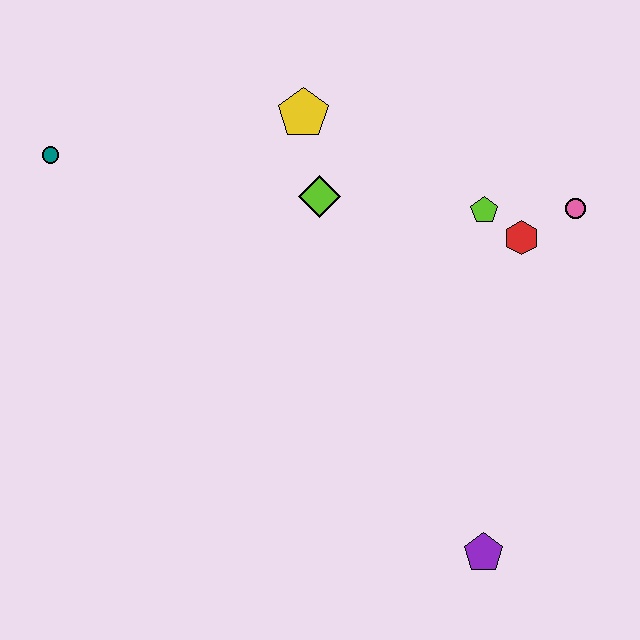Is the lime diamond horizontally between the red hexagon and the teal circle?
Yes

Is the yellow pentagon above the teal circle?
Yes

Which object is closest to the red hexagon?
The lime pentagon is closest to the red hexagon.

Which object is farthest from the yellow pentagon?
The purple pentagon is farthest from the yellow pentagon.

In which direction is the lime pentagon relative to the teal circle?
The lime pentagon is to the right of the teal circle.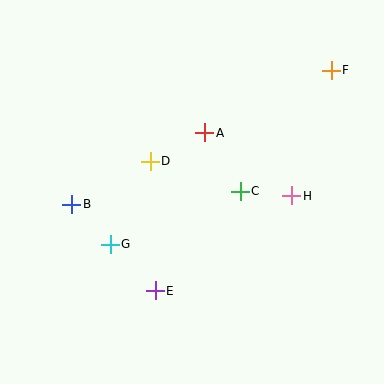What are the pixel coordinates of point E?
Point E is at (155, 291).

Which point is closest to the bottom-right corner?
Point H is closest to the bottom-right corner.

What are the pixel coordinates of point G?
Point G is at (110, 244).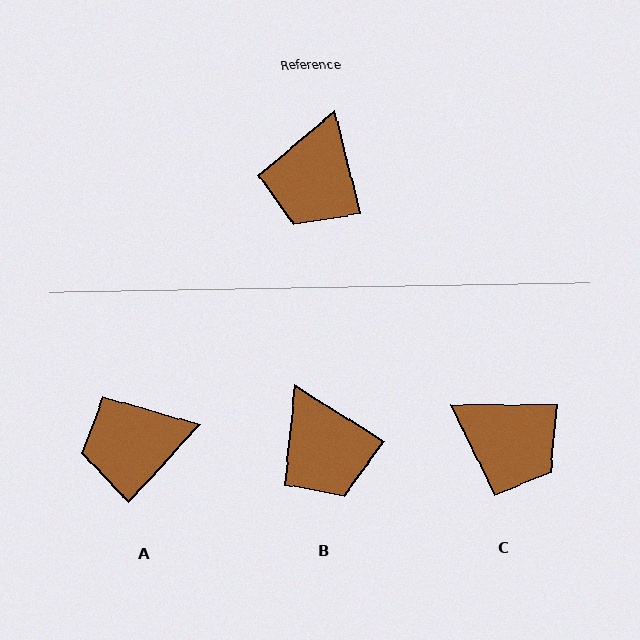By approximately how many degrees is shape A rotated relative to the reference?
Approximately 56 degrees clockwise.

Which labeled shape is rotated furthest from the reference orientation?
C, about 76 degrees away.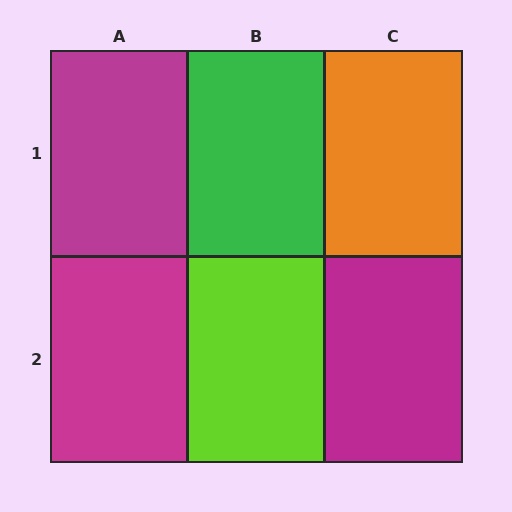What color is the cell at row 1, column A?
Magenta.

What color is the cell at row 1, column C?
Orange.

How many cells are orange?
1 cell is orange.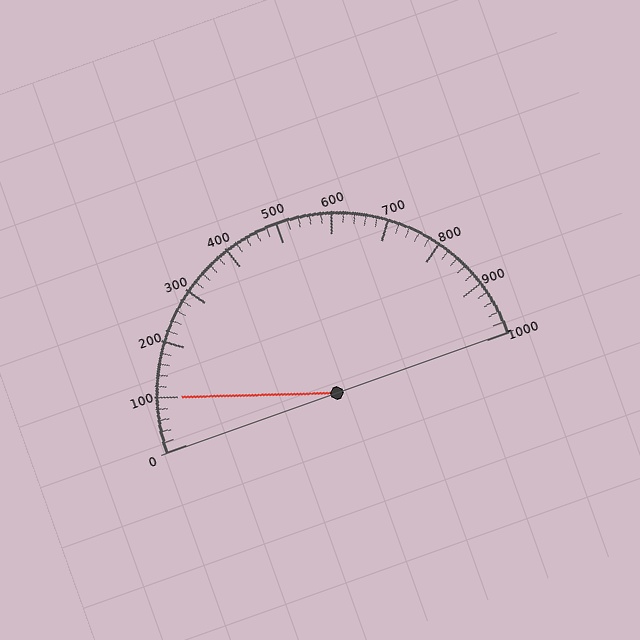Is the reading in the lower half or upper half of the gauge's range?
The reading is in the lower half of the range (0 to 1000).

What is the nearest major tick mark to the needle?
The nearest major tick mark is 100.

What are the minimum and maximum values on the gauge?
The gauge ranges from 0 to 1000.